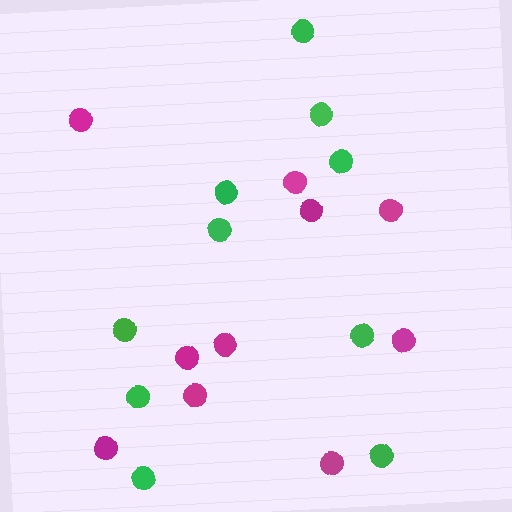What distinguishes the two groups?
There are 2 groups: one group of green circles (10) and one group of magenta circles (10).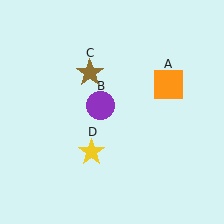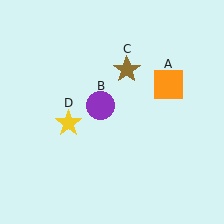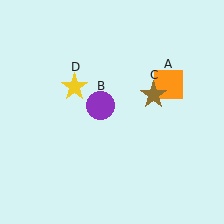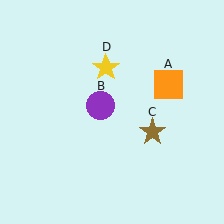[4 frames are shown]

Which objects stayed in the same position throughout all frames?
Orange square (object A) and purple circle (object B) remained stationary.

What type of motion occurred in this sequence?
The brown star (object C), yellow star (object D) rotated clockwise around the center of the scene.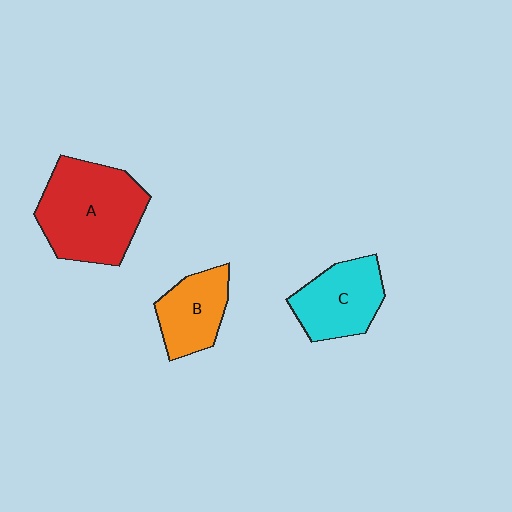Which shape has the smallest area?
Shape B (orange).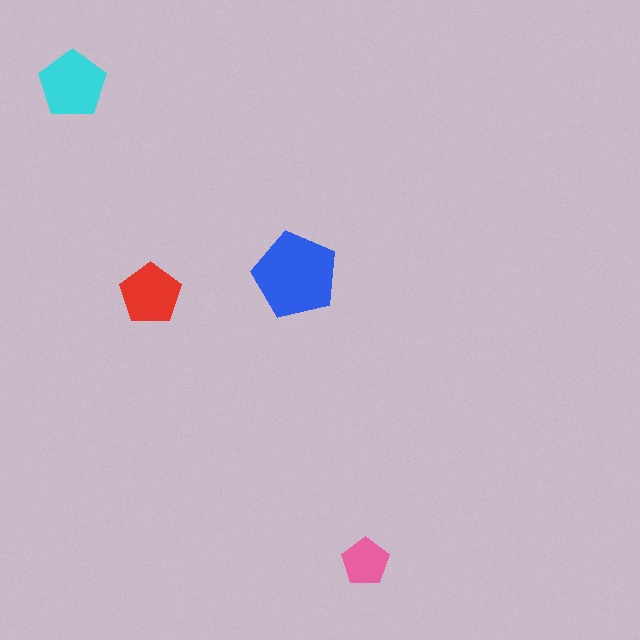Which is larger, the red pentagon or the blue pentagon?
The blue one.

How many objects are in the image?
There are 4 objects in the image.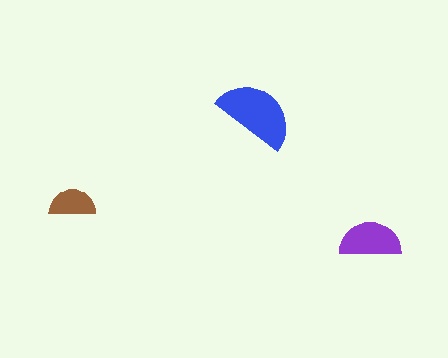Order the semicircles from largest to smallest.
the blue one, the purple one, the brown one.